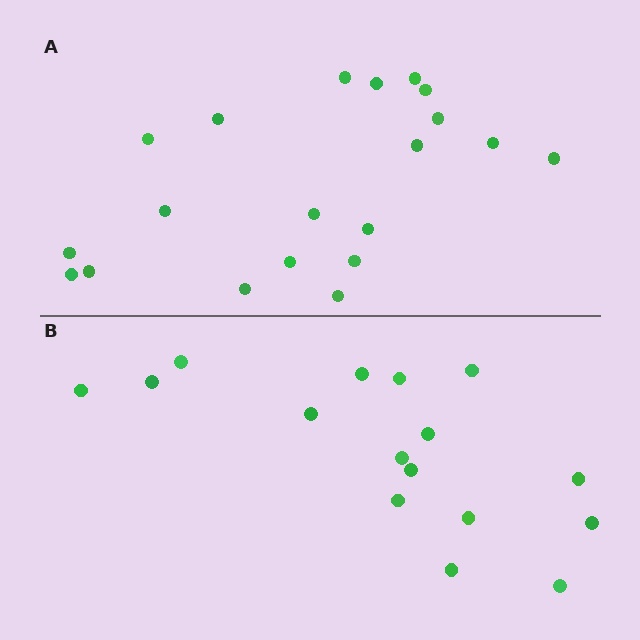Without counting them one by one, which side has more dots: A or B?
Region A (the top region) has more dots.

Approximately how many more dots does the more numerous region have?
Region A has about 4 more dots than region B.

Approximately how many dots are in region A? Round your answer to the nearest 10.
About 20 dots.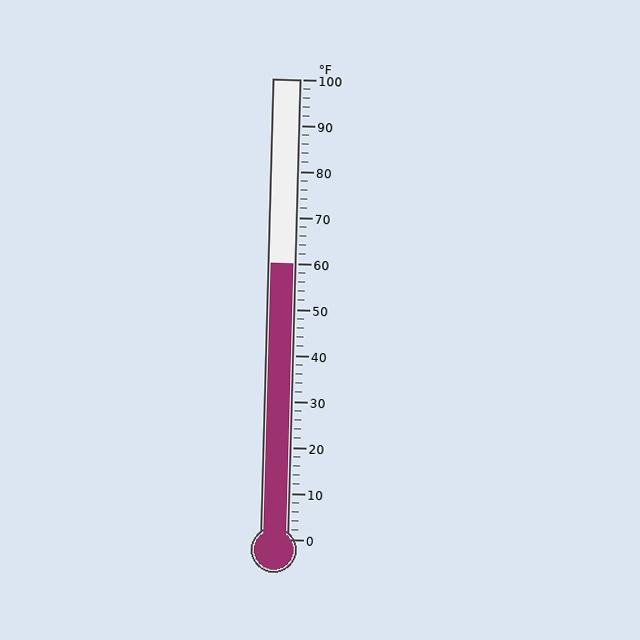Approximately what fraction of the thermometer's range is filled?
The thermometer is filled to approximately 60% of its range.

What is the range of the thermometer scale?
The thermometer scale ranges from 0°F to 100°F.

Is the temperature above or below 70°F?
The temperature is below 70°F.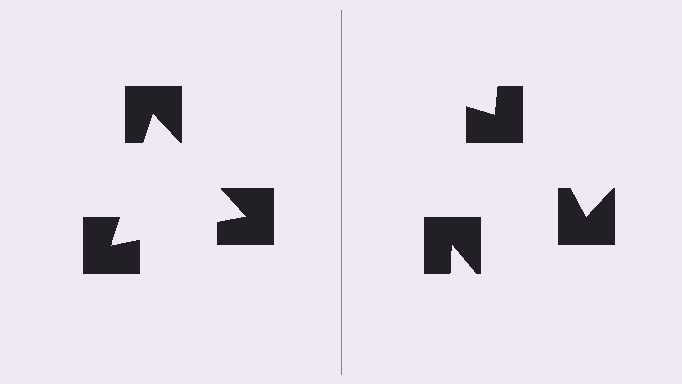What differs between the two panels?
The notched squares are positioned identically on both sides; only the wedge orientations differ. On the left they align to a triangle; on the right they are misaligned.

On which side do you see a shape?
An illusory triangle appears on the left side. On the right side the wedge cuts are rotated, so no coherent shape forms.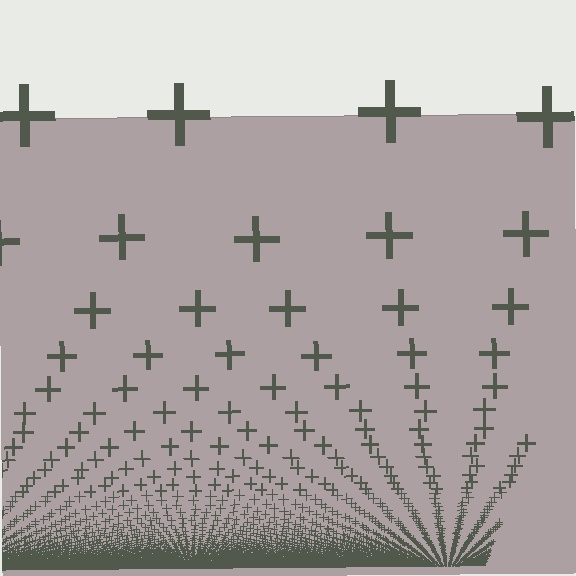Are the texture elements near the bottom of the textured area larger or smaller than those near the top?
Smaller. The gradient is inverted — elements near the bottom are smaller and denser.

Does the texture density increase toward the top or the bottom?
Density increases toward the bottom.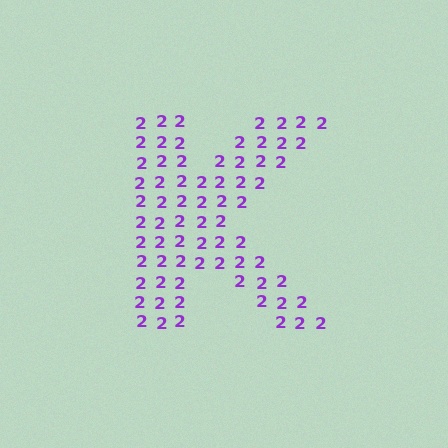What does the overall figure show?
The overall figure shows the letter K.